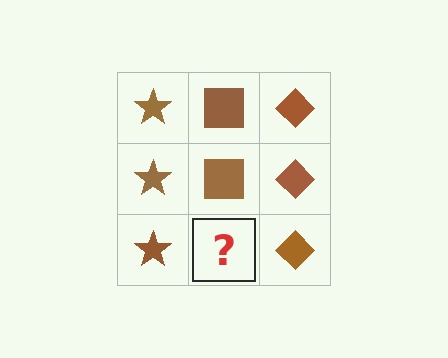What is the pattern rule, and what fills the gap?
The rule is that each column has a consistent shape. The gap should be filled with a brown square.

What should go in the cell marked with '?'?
The missing cell should contain a brown square.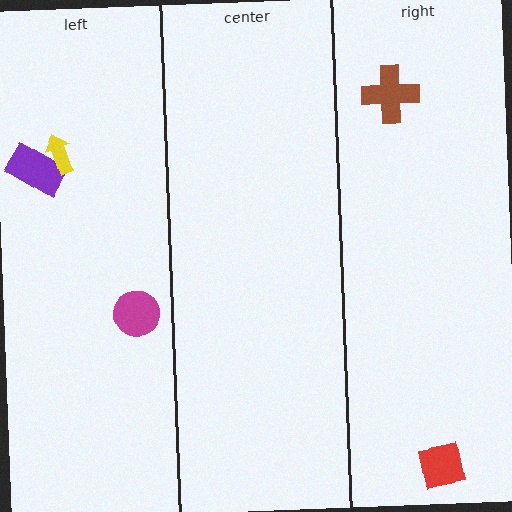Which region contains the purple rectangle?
The left region.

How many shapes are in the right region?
2.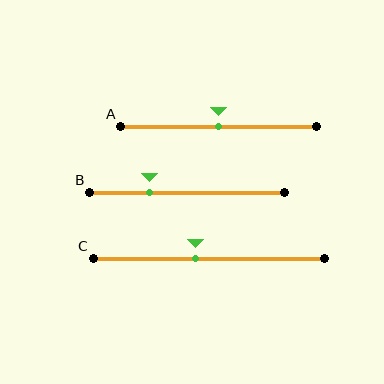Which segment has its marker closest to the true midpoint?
Segment A has its marker closest to the true midpoint.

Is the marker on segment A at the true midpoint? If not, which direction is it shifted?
Yes, the marker on segment A is at the true midpoint.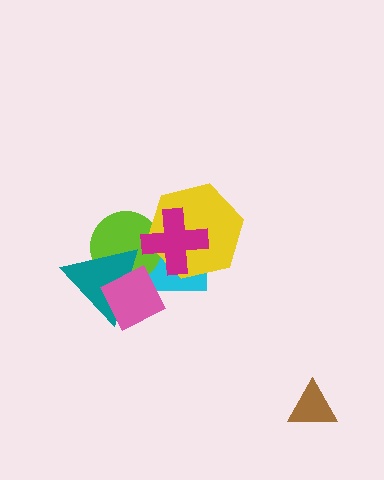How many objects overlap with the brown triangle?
0 objects overlap with the brown triangle.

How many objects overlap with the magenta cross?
3 objects overlap with the magenta cross.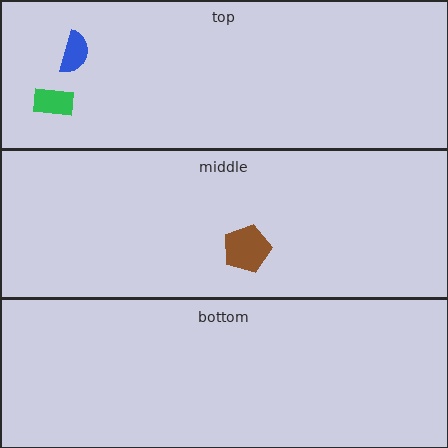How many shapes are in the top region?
2.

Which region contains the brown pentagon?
The middle region.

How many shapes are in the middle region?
1.